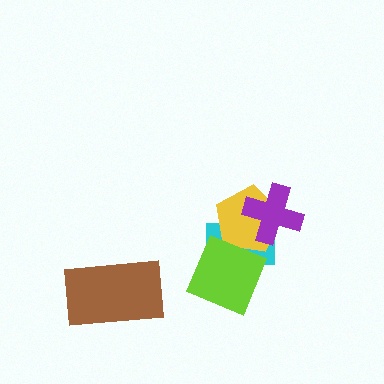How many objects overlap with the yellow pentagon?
3 objects overlap with the yellow pentagon.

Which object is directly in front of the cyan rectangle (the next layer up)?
The yellow pentagon is directly in front of the cyan rectangle.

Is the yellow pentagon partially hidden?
Yes, it is partially covered by another shape.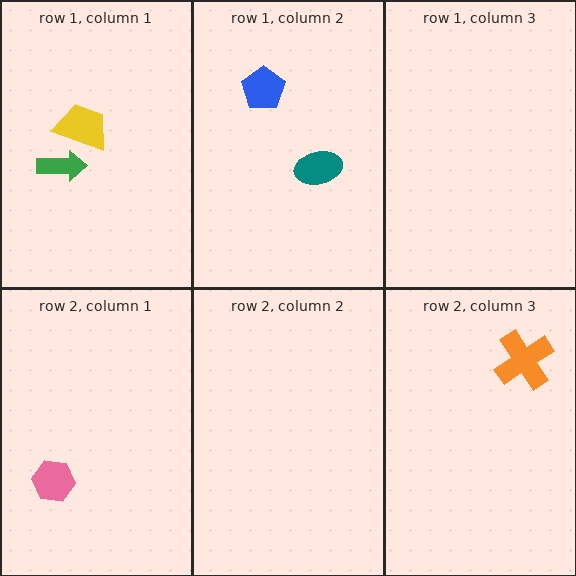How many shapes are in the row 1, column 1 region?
2.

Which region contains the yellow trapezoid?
The row 1, column 1 region.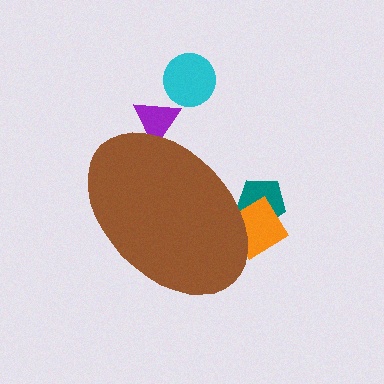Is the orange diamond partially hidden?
Yes, the orange diamond is partially hidden behind the brown ellipse.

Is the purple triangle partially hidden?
Yes, the purple triangle is partially hidden behind the brown ellipse.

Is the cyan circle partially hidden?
No, the cyan circle is fully visible.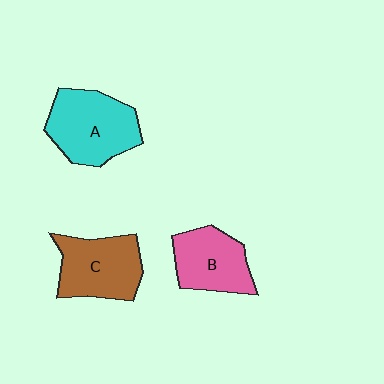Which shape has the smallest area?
Shape B (pink).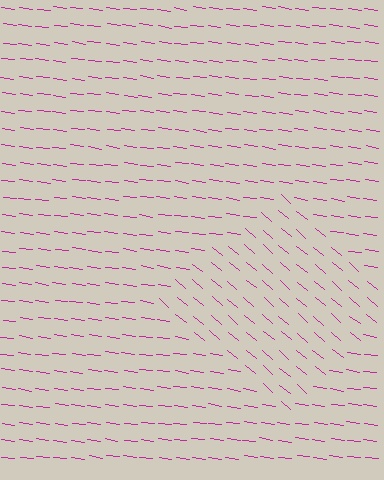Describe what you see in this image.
The image is filled with small magenta line segments. A diamond region in the image has lines oriented differently from the surrounding lines, creating a visible texture boundary.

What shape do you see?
I see a diamond.